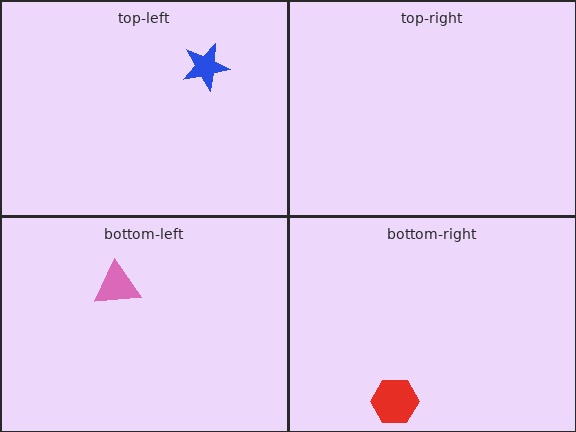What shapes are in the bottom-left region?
The pink triangle.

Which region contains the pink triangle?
The bottom-left region.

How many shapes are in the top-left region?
1.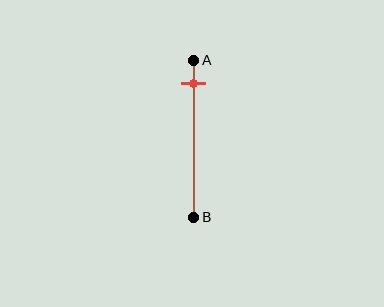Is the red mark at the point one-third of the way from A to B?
No, the mark is at about 15% from A, not at the 33% one-third point.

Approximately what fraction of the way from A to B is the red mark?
The red mark is approximately 15% of the way from A to B.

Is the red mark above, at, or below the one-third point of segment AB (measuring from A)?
The red mark is above the one-third point of segment AB.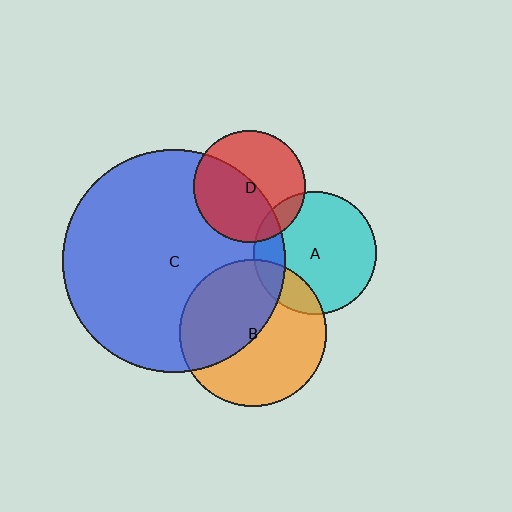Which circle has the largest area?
Circle C (blue).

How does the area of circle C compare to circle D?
Approximately 3.9 times.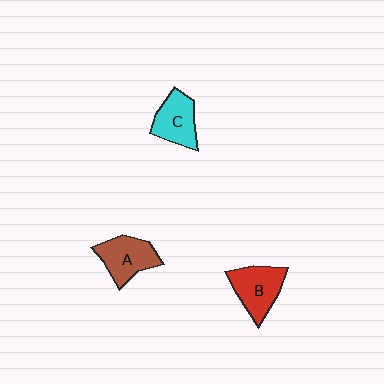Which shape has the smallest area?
Shape C (cyan).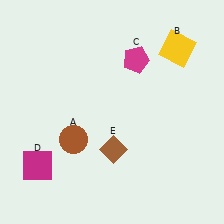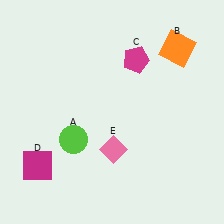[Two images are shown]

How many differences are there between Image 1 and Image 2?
There are 3 differences between the two images.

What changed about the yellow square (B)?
In Image 1, B is yellow. In Image 2, it changed to orange.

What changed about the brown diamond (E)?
In Image 1, E is brown. In Image 2, it changed to pink.